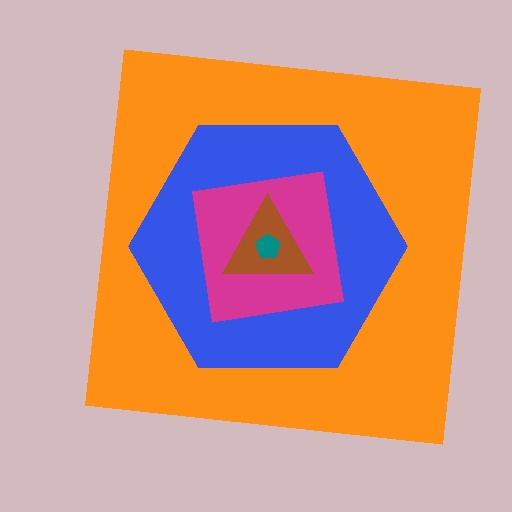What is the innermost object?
The teal pentagon.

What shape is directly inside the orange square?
The blue hexagon.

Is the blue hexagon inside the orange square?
Yes.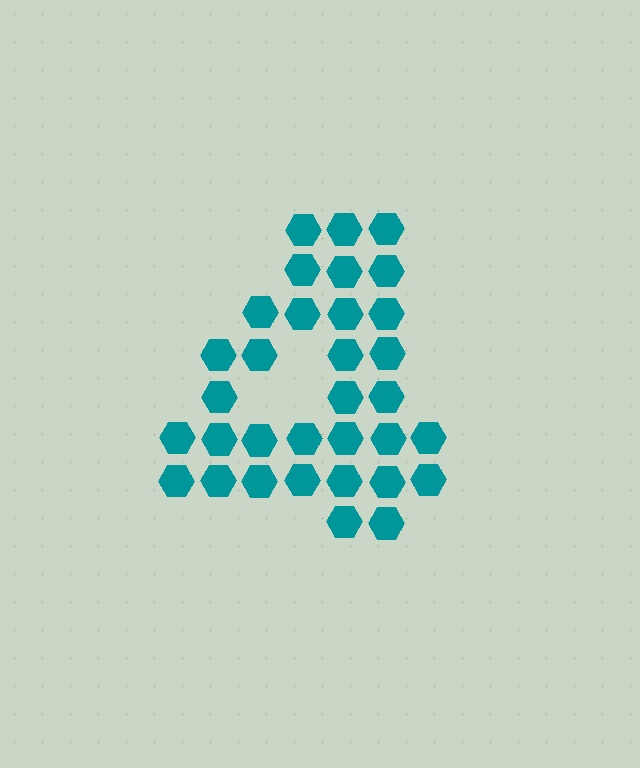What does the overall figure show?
The overall figure shows the digit 4.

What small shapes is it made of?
It is made of small hexagons.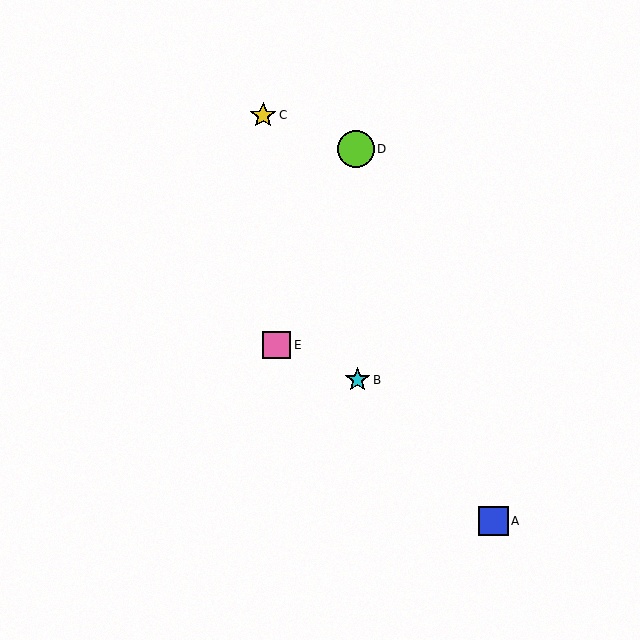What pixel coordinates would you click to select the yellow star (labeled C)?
Click at (263, 115) to select the yellow star C.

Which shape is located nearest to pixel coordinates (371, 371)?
The cyan star (labeled B) at (357, 380) is nearest to that location.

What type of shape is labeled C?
Shape C is a yellow star.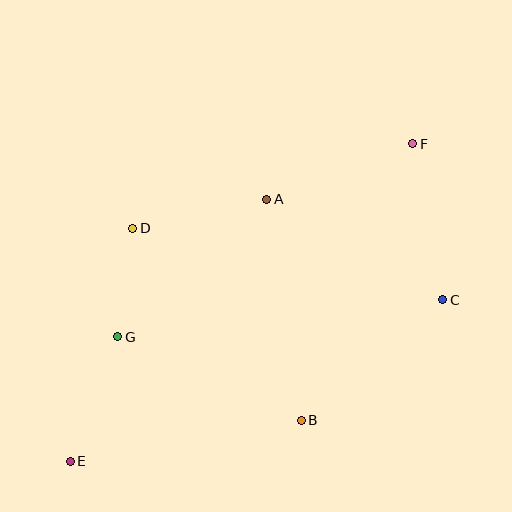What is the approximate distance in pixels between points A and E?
The distance between A and E is approximately 327 pixels.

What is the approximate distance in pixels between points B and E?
The distance between B and E is approximately 235 pixels.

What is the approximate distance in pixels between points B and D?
The distance between B and D is approximately 256 pixels.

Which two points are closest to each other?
Points D and G are closest to each other.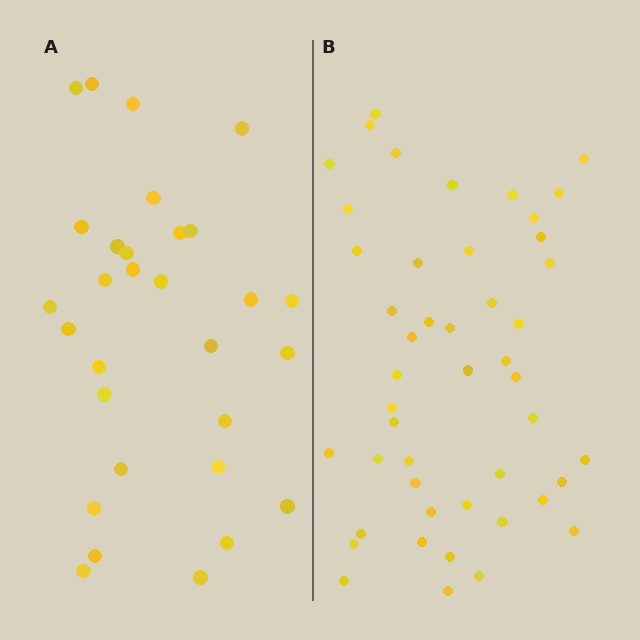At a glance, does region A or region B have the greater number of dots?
Region B (the right region) has more dots.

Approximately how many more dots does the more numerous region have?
Region B has approximately 15 more dots than region A.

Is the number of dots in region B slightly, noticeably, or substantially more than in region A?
Region B has substantially more. The ratio is roughly 1.6 to 1.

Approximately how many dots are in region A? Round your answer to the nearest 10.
About 30 dots.